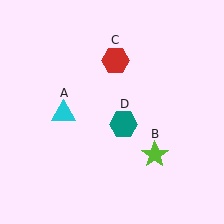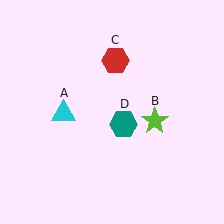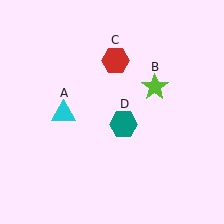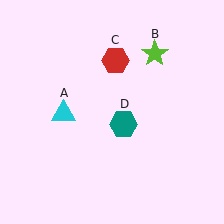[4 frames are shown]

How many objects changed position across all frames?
1 object changed position: lime star (object B).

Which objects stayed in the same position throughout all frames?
Cyan triangle (object A) and red hexagon (object C) and teal hexagon (object D) remained stationary.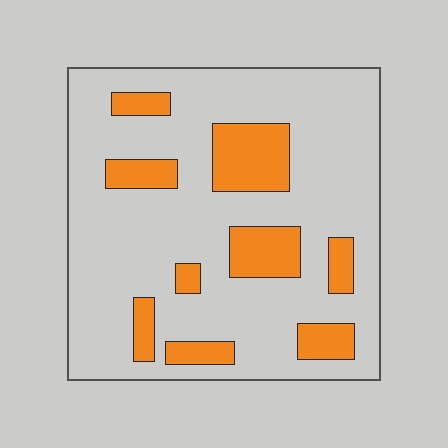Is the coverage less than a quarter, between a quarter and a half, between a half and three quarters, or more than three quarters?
Less than a quarter.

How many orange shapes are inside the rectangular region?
9.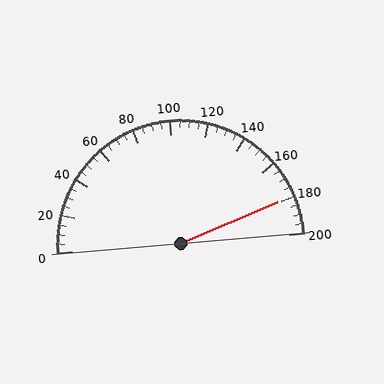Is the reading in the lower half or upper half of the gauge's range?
The reading is in the upper half of the range (0 to 200).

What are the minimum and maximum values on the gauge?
The gauge ranges from 0 to 200.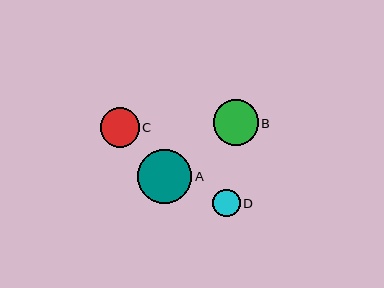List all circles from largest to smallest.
From largest to smallest: A, B, C, D.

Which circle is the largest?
Circle A is the largest with a size of approximately 54 pixels.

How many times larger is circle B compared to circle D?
Circle B is approximately 1.7 times the size of circle D.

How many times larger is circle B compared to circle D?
Circle B is approximately 1.7 times the size of circle D.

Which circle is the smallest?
Circle D is the smallest with a size of approximately 27 pixels.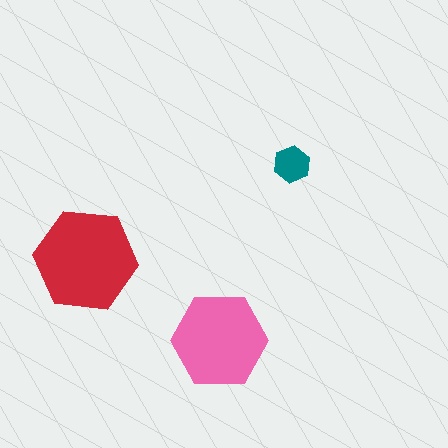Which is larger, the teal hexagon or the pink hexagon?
The pink one.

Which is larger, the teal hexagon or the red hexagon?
The red one.